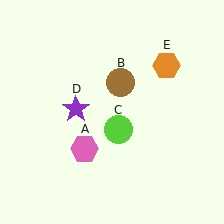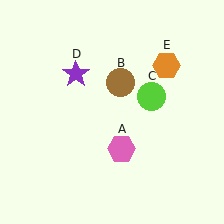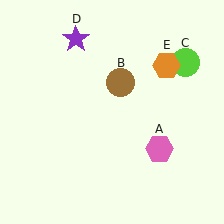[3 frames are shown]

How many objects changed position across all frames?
3 objects changed position: pink hexagon (object A), lime circle (object C), purple star (object D).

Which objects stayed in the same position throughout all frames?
Brown circle (object B) and orange hexagon (object E) remained stationary.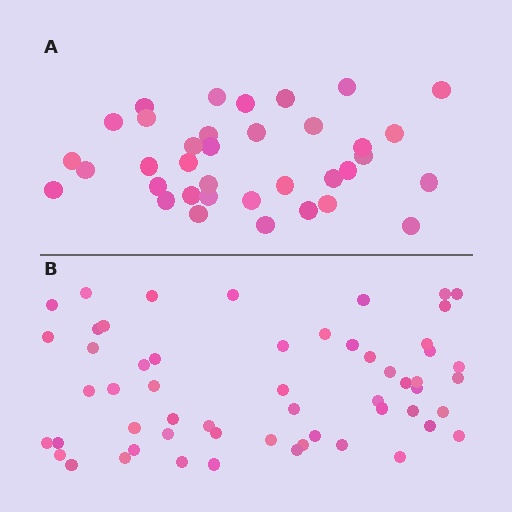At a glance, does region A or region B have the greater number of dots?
Region B (the bottom region) has more dots.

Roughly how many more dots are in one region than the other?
Region B has approximately 20 more dots than region A.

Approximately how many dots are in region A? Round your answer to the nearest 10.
About 40 dots. (The exact count is 36, which rounds to 40.)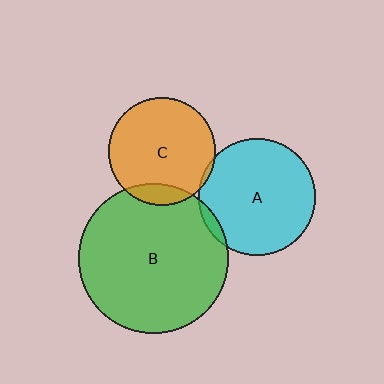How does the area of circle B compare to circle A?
Approximately 1.7 times.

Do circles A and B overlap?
Yes.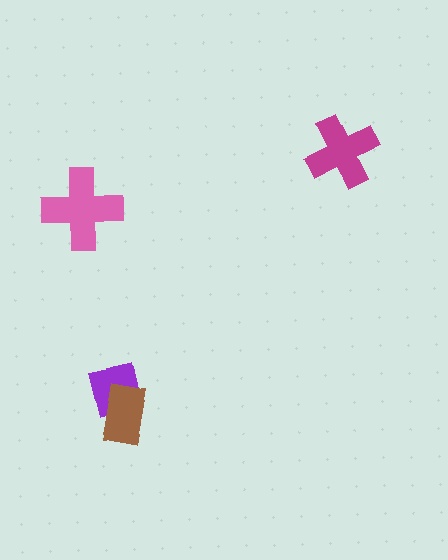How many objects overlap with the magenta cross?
0 objects overlap with the magenta cross.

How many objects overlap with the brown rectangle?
1 object overlaps with the brown rectangle.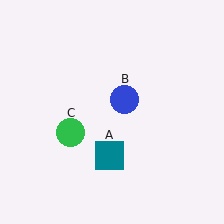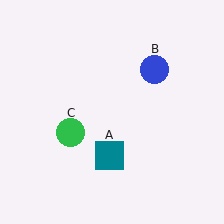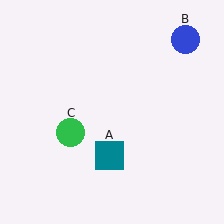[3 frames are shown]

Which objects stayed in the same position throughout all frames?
Teal square (object A) and green circle (object C) remained stationary.